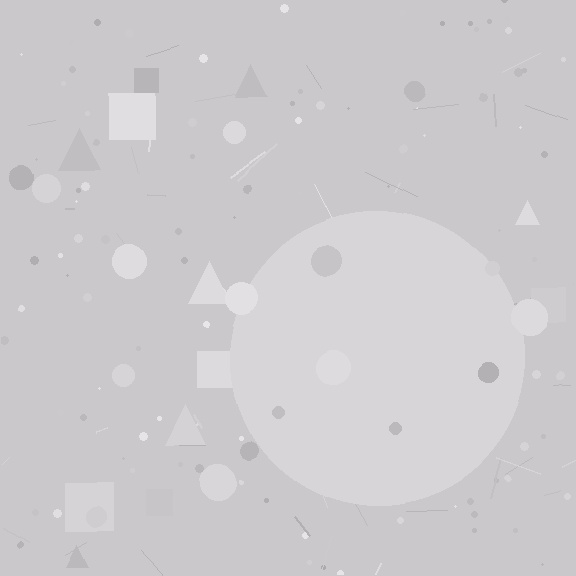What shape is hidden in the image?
A circle is hidden in the image.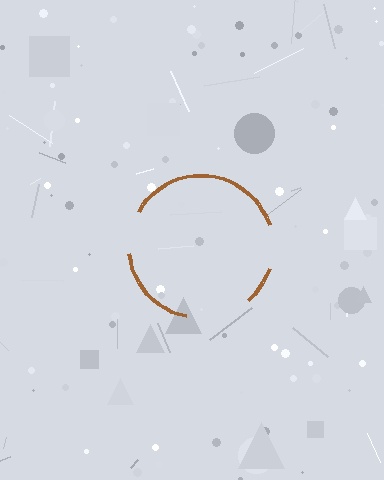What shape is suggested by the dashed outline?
The dashed outline suggests a circle.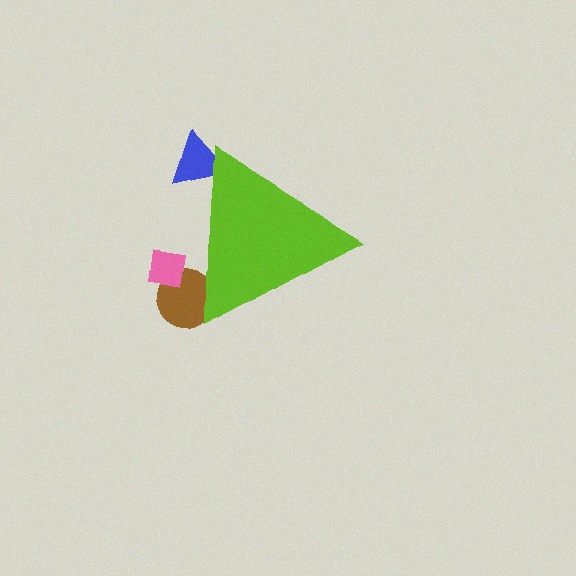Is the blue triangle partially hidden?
Yes, the blue triangle is partially hidden behind the lime triangle.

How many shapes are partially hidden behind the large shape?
3 shapes are partially hidden.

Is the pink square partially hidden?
Yes, the pink square is partially hidden behind the lime triangle.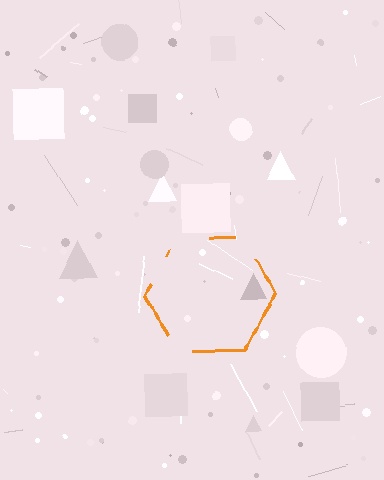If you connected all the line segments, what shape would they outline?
They would outline a hexagon.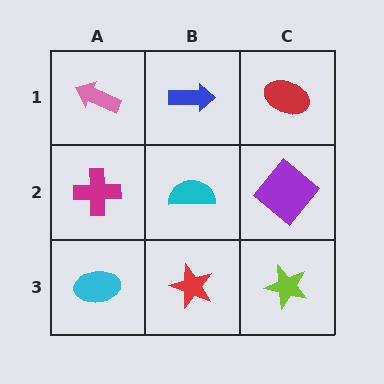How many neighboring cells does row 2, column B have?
4.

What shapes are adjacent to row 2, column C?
A red ellipse (row 1, column C), a lime star (row 3, column C), a cyan semicircle (row 2, column B).